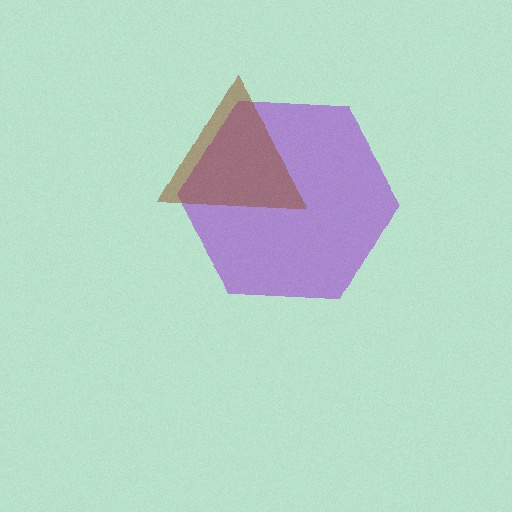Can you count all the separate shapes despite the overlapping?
Yes, there are 2 separate shapes.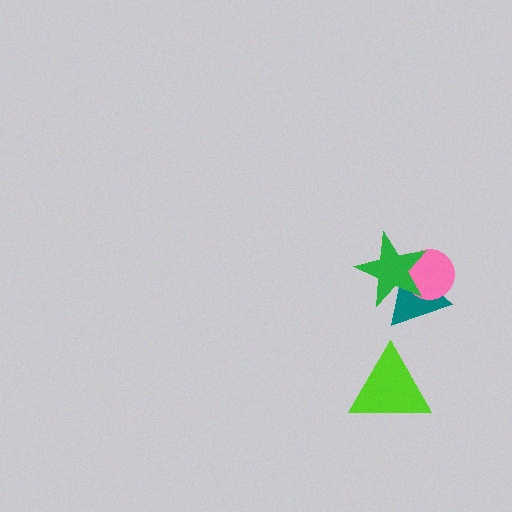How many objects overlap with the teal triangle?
2 objects overlap with the teal triangle.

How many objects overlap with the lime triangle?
0 objects overlap with the lime triangle.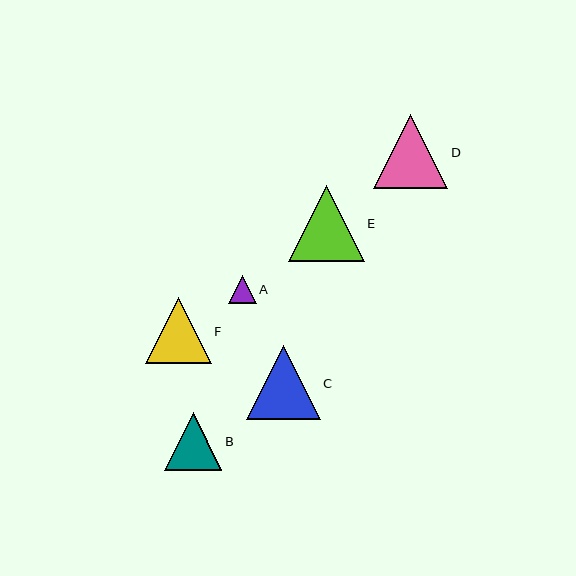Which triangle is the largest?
Triangle E is the largest with a size of approximately 76 pixels.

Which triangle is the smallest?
Triangle A is the smallest with a size of approximately 28 pixels.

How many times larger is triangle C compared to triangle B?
Triangle C is approximately 1.3 times the size of triangle B.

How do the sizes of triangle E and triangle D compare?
Triangle E and triangle D are approximately the same size.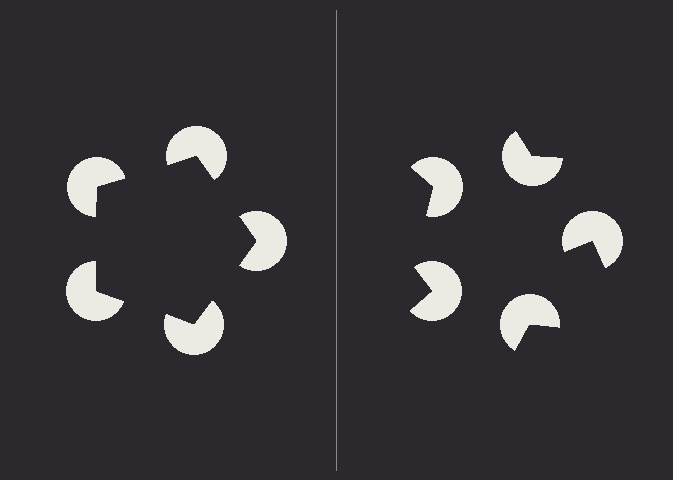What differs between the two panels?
The pac-man discs are positioned identically on both sides; only the wedge orientations differ. On the left they align to a pentagon; on the right they are misaligned.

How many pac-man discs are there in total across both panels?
10 — 5 on each side.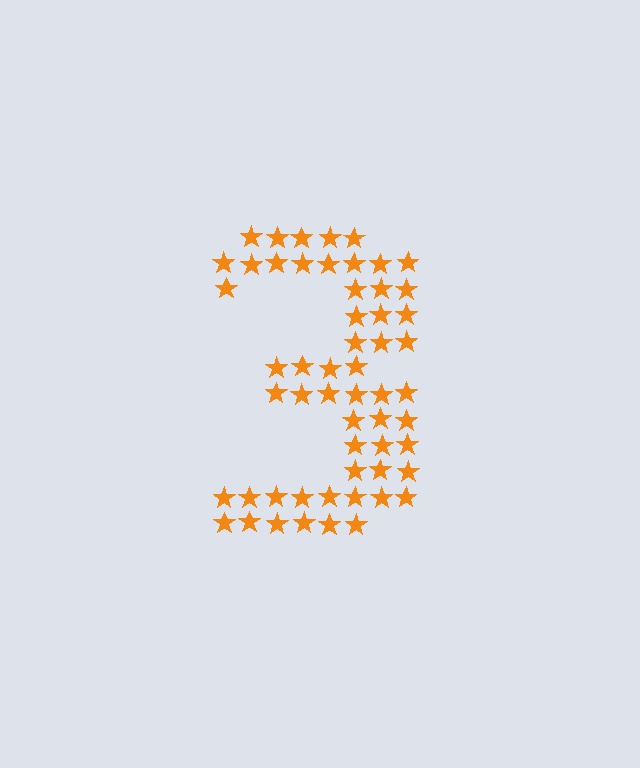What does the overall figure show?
The overall figure shows the digit 3.